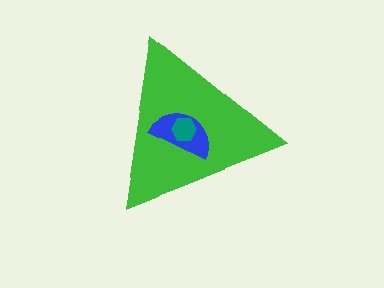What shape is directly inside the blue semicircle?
The teal hexagon.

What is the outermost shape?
The green triangle.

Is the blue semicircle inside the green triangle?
Yes.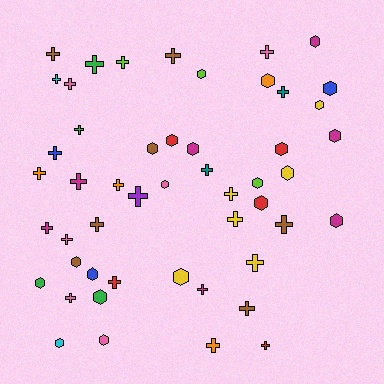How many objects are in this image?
There are 50 objects.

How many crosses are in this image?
There are 28 crosses.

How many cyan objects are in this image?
There are 2 cyan objects.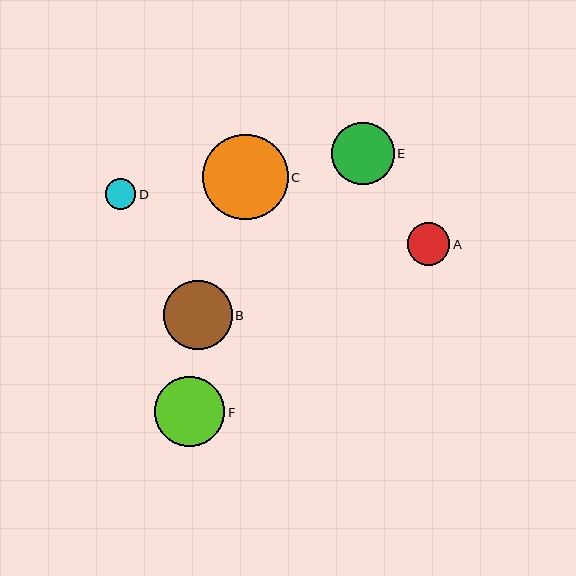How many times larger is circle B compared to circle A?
Circle B is approximately 1.6 times the size of circle A.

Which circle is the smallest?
Circle D is the smallest with a size of approximately 31 pixels.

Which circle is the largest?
Circle C is the largest with a size of approximately 85 pixels.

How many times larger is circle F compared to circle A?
Circle F is approximately 1.7 times the size of circle A.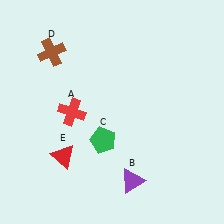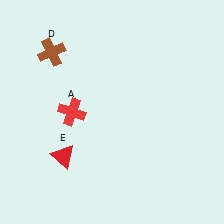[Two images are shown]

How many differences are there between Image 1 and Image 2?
There are 2 differences between the two images.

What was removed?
The purple triangle (B), the green pentagon (C) were removed in Image 2.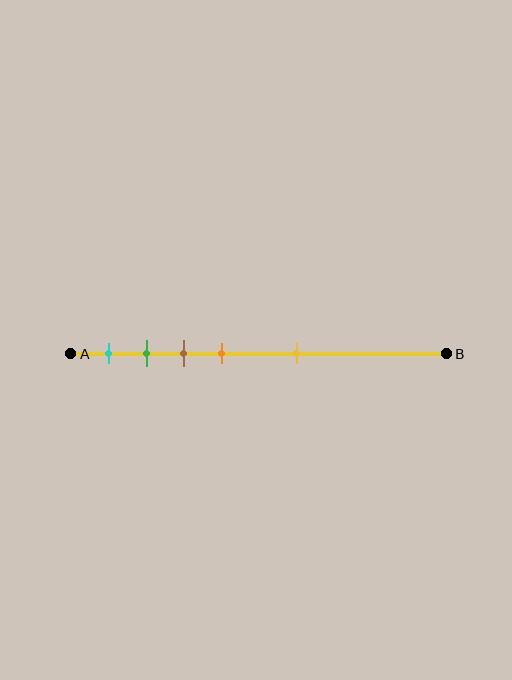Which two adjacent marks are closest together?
The green and brown marks are the closest adjacent pair.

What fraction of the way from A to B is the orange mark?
The orange mark is approximately 40% (0.4) of the way from A to B.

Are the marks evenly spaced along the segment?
No, the marks are not evenly spaced.